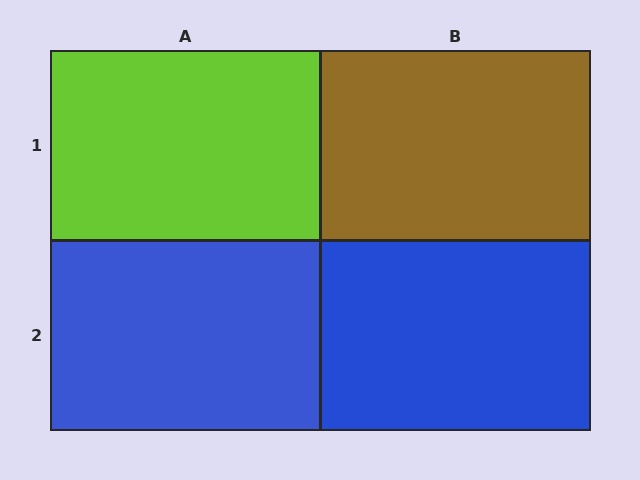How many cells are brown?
1 cell is brown.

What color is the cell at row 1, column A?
Lime.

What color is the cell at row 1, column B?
Brown.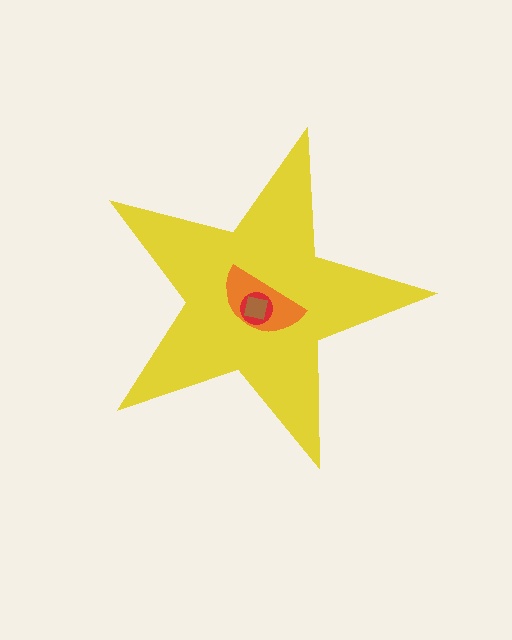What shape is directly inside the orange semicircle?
The red circle.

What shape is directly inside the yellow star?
The orange semicircle.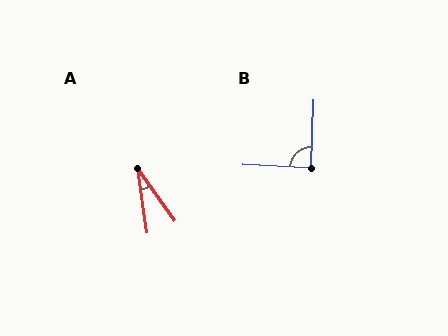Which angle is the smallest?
A, at approximately 28 degrees.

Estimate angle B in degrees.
Approximately 89 degrees.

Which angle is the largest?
B, at approximately 89 degrees.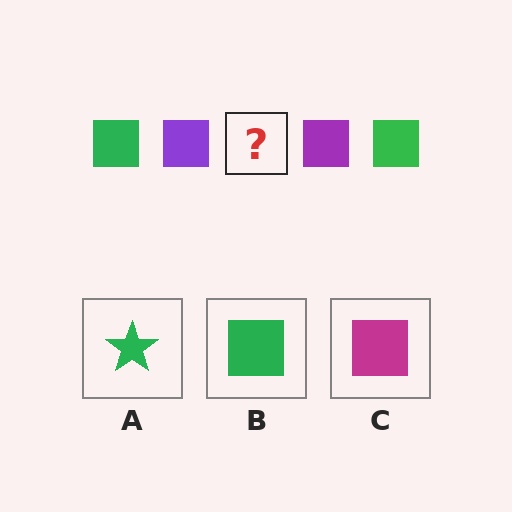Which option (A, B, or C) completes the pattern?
B.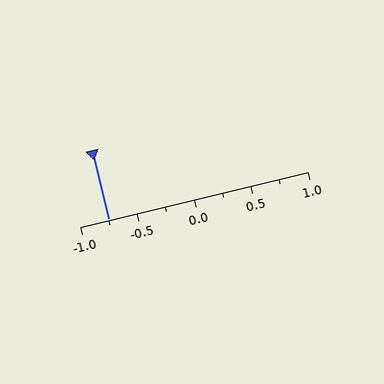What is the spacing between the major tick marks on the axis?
The major ticks are spaced 0.5 apart.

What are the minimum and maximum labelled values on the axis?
The axis runs from -1.0 to 1.0.